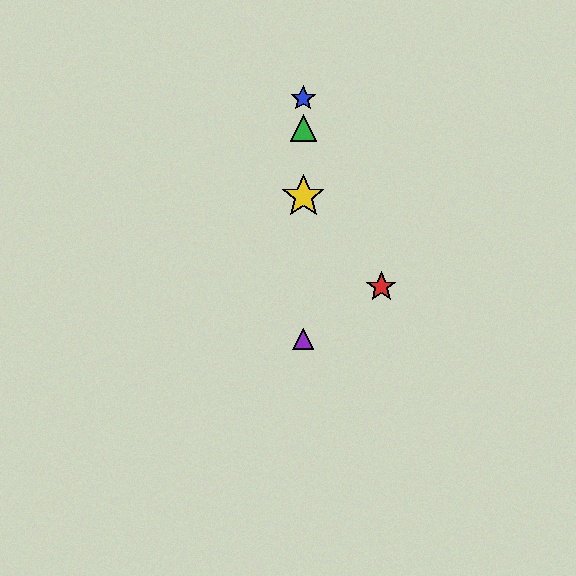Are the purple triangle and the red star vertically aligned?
No, the purple triangle is at x≈303 and the red star is at x≈381.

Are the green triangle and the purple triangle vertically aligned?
Yes, both are at x≈303.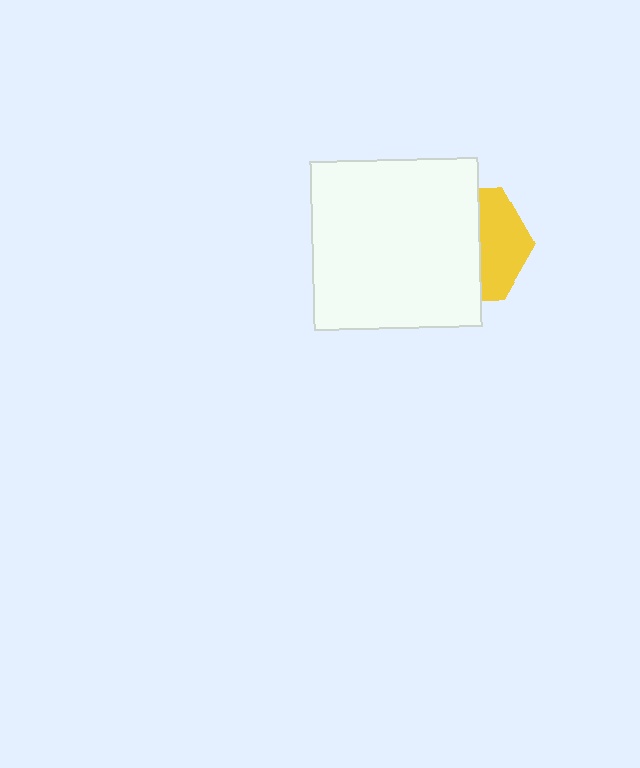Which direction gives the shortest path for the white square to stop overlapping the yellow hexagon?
Moving left gives the shortest separation.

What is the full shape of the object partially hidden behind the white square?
The partially hidden object is a yellow hexagon.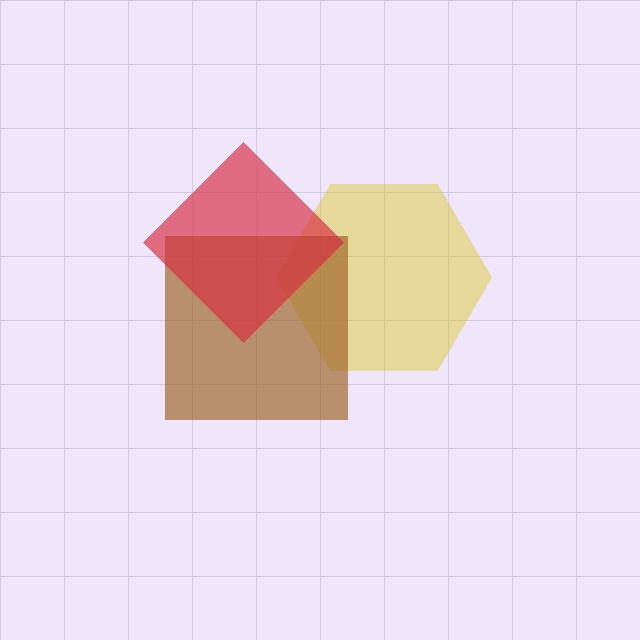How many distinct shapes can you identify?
There are 3 distinct shapes: a yellow hexagon, a brown square, a red diamond.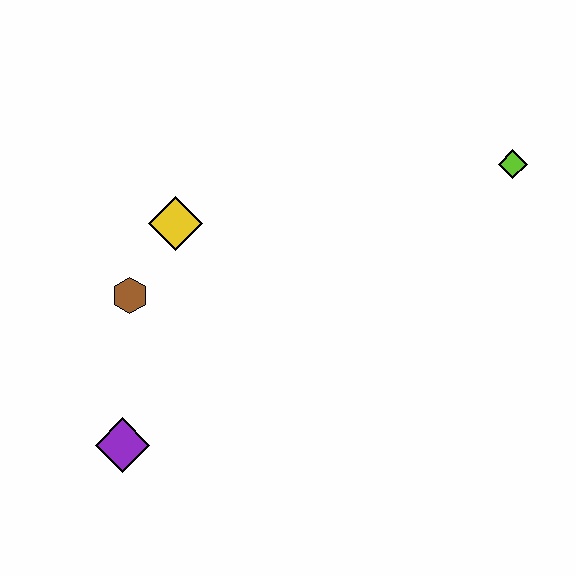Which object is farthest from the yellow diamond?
The lime diamond is farthest from the yellow diamond.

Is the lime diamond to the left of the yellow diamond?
No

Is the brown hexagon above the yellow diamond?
No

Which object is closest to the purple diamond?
The brown hexagon is closest to the purple diamond.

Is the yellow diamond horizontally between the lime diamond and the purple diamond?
Yes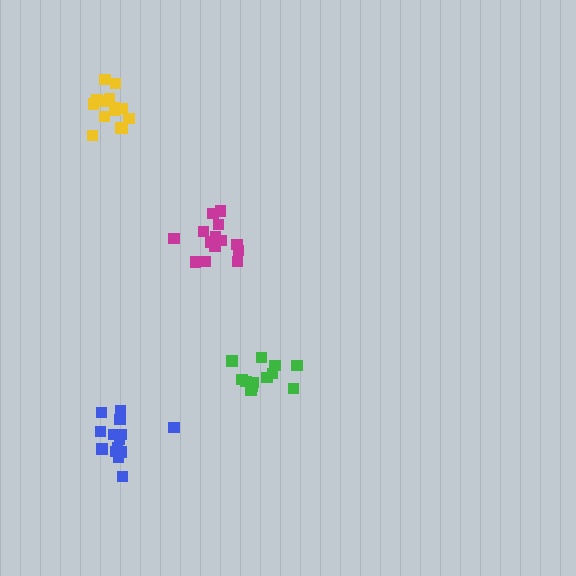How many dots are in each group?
Group 1: 12 dots, Group 2: 15 dots, Group 3: 14 dots, Group 4: 14 dots (55 total).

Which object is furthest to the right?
The green cluster is rightmost.